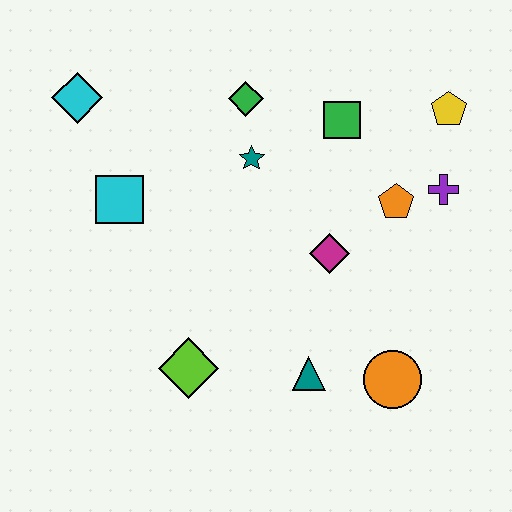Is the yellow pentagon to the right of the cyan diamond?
Yes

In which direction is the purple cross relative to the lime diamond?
The purple cross is to the right of the lime diamond.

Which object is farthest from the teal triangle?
The cyan diamond is farthest from the teal triangle.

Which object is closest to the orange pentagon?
The purple cross is closest to the orange pentagon.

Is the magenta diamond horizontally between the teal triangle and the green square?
Yes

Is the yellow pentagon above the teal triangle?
Yes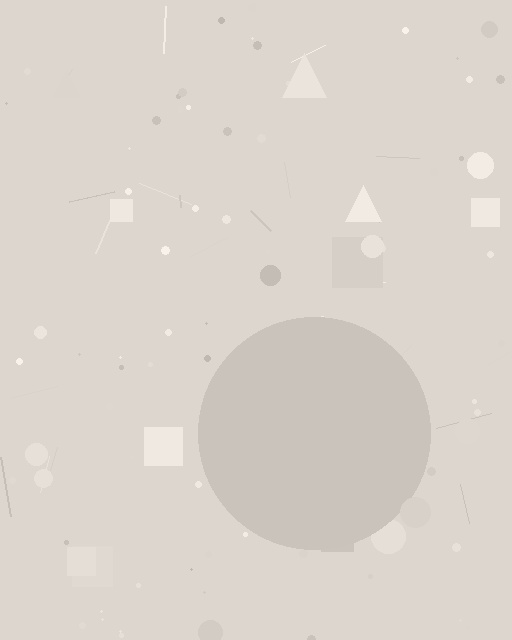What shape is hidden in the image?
A circle is hidden in the image.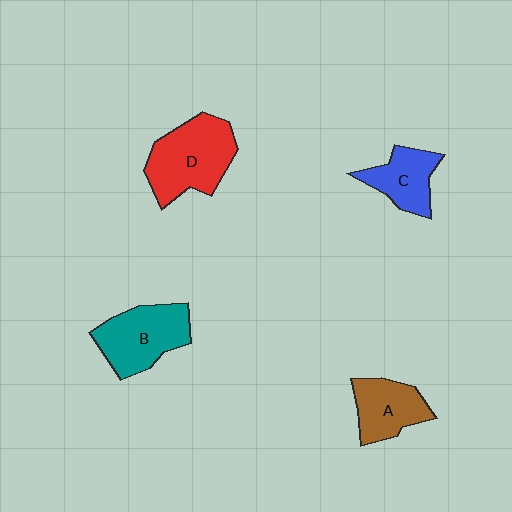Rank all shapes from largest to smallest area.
From largest to smallest: D (red), B (teal), A (brown), C (blue).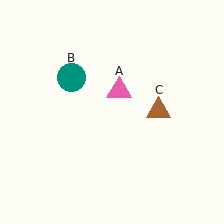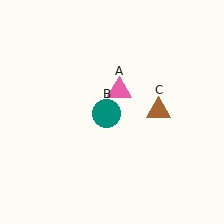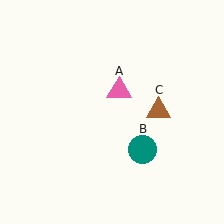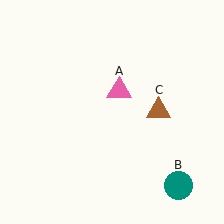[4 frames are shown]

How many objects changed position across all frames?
1 object changed position: teal circle (object B).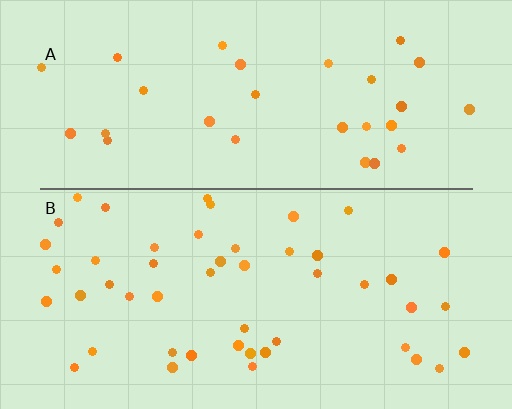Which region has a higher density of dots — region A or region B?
B (the bottom).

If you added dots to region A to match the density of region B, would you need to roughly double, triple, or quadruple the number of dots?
Approximately double.